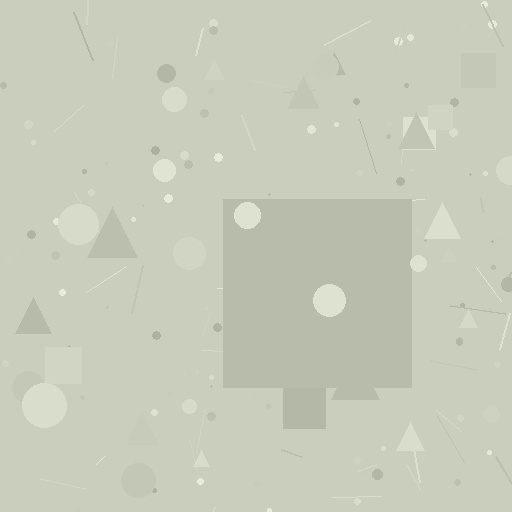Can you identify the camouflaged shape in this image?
The camouflaged shape is a square.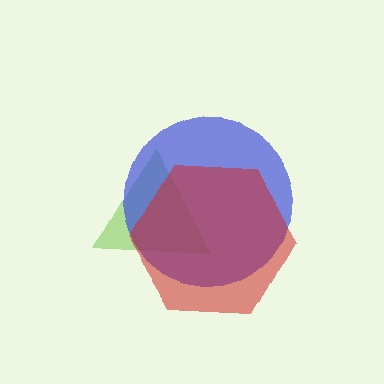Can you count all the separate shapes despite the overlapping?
Yes, there are 3 separate shapes.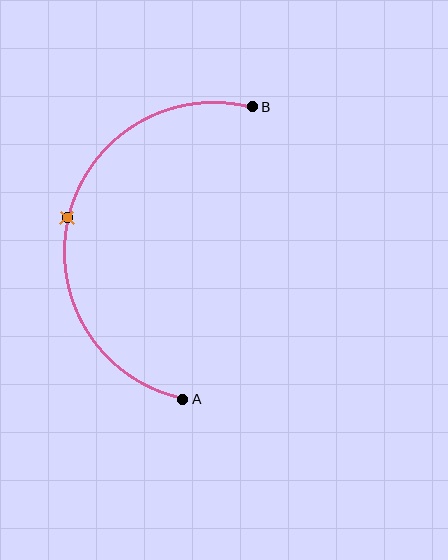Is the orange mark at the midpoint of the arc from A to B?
Yes. The orange mark lies on the arc at equal arc-length from both A and B — it is the arc midpoint.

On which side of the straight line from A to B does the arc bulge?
The arc bulges to the left of the straight line connecting A and B.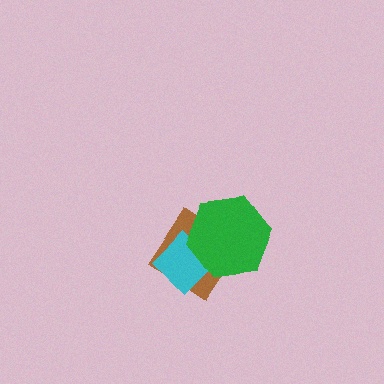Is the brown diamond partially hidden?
Yes, it is partially covered by another shape.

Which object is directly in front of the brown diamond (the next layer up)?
The cyan diamond is directly in front of the brown diamond.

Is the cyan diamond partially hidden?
Yes, it is partially covered by another shape.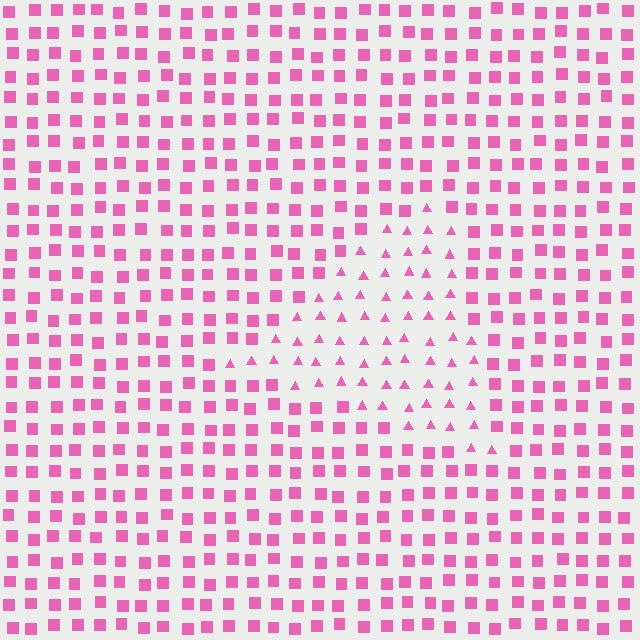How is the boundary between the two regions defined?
The boundary is defined by a change in element shape: triangles inside vs. squares outside. All elements share the same color and spacing.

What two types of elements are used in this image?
The image uses triangles inside the triangle region and squares outside it.